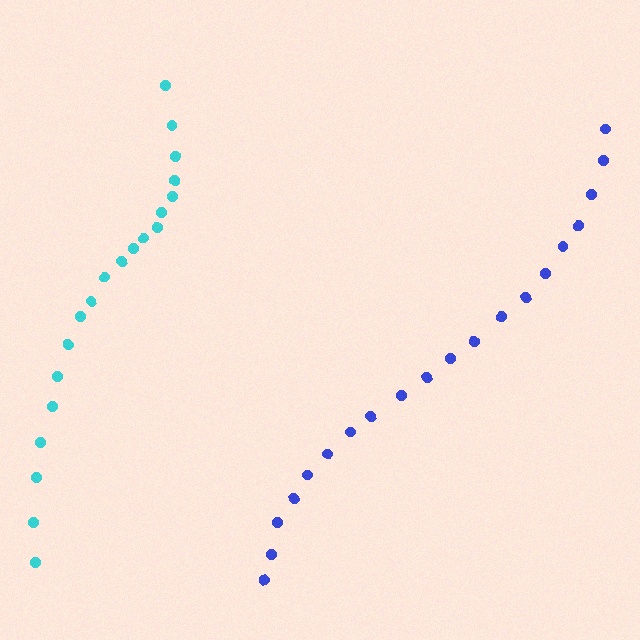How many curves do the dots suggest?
There are 2 distinct paths.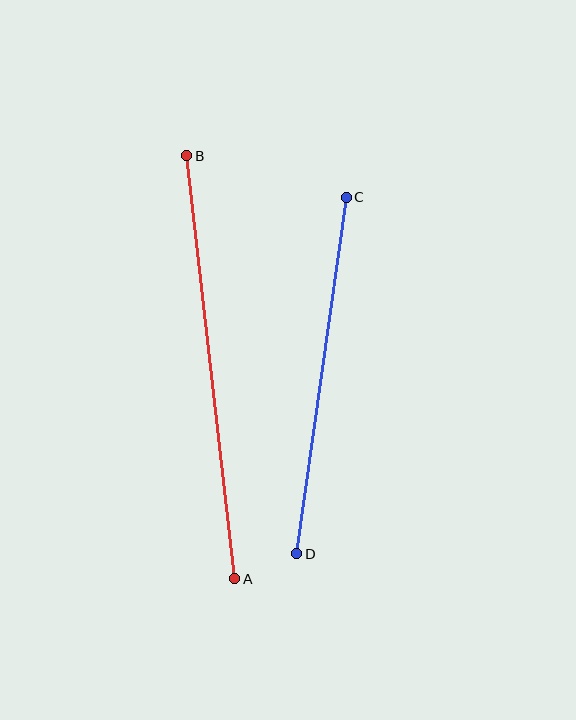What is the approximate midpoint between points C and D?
The midpoint is at approximately (322, 375) pixels.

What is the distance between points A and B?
The distance is approximately 426 pixels.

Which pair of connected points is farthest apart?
Points A and B are farthest apart.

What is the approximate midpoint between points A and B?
The midpoint is at approximately (211, 367) pixels.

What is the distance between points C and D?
The distance is approximately 360 pixels.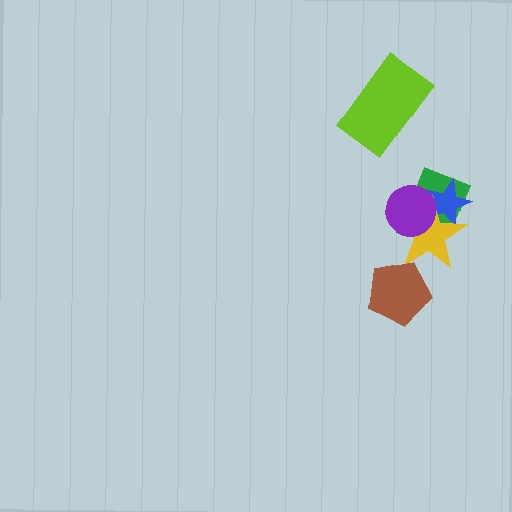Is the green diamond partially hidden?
Yes, it is partially covered by another shape.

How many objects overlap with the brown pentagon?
0 objects overlap with the brown pentagon.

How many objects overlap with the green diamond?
3 objects overlap with the green diamond.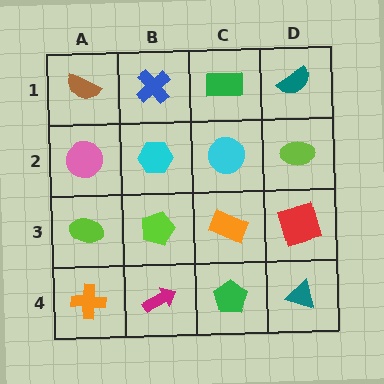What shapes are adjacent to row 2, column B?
A blue cross (row 1, column B), a lime pentagon (row 3, column B), a pink circle (row 2, column A), a cyan circle (row 2, column C).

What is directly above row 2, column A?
A brown semicircle.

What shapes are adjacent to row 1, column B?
A cyan hexagon (row 2, column B), a brown semicircle (row 1, column A), a green rectangle (row 1, column C).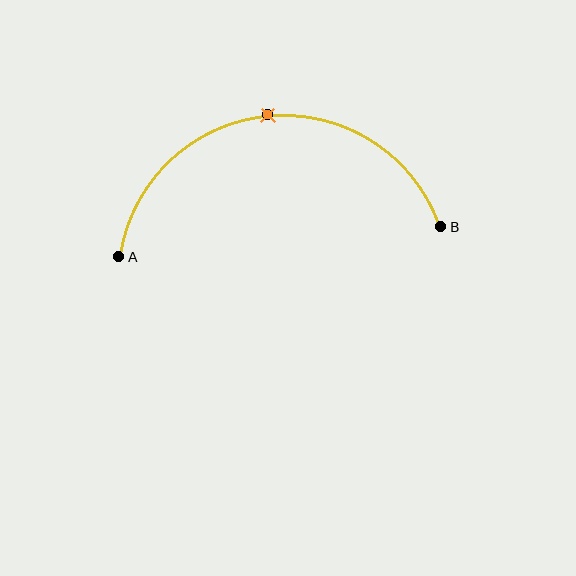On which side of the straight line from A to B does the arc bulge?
The arc bulges above the straight line connecting A and B.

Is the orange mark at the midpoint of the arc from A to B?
Yes. The orange mark lies on the arc at equal arc-length from both A and B — it is the arc midpoint.